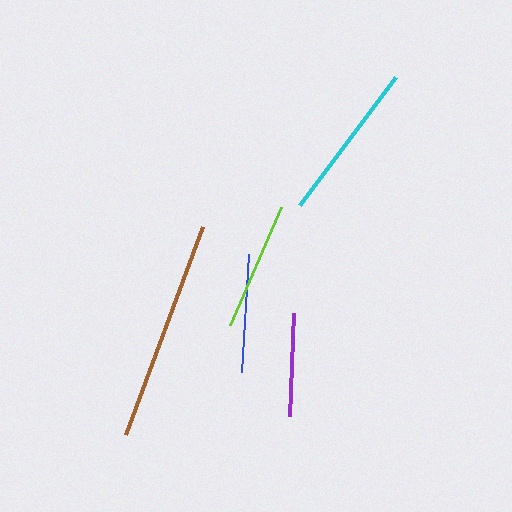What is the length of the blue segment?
The blue segment is approximately 118 pixels long.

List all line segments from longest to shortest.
From longest to shortest: brown, cyan, lime, blue, purple.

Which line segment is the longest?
The brown line is the longest at approximately 223 pixels.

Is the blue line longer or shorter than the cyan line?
The cyan line is longer than the blue line.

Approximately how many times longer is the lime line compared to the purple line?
The lime line is approximately 1.2 times the length of the purple line.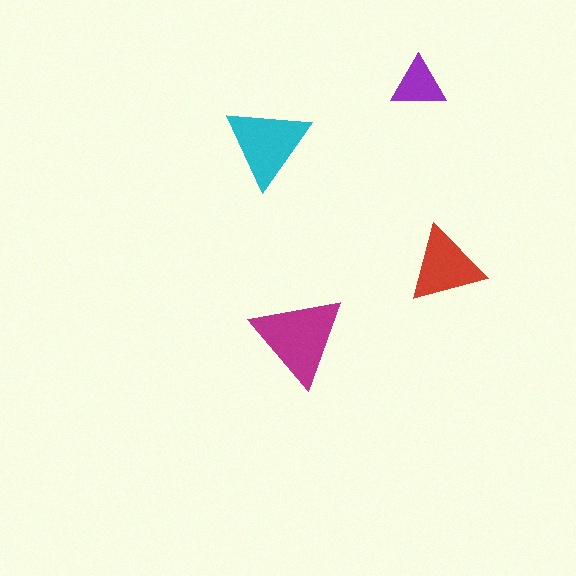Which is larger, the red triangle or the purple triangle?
The red one.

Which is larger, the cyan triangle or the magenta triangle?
The magenta one.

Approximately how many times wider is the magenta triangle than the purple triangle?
About 1.5 times wider.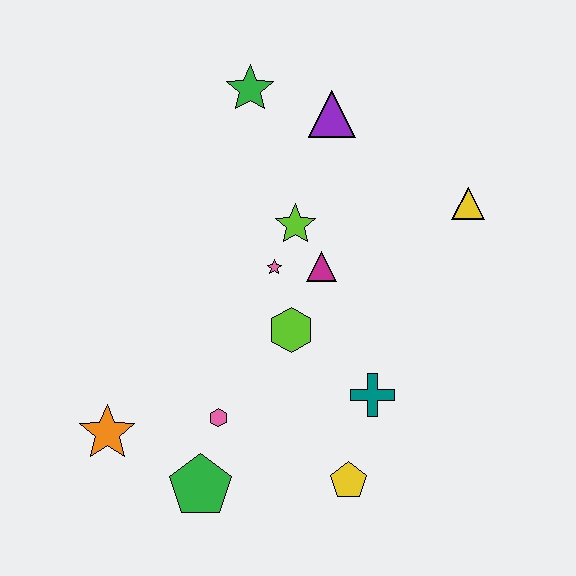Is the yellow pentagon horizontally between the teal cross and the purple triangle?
Yes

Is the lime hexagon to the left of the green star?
No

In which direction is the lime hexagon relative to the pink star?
The lime hexagon is below the pink star.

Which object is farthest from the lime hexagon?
The green star is farthest from the lime hexagon.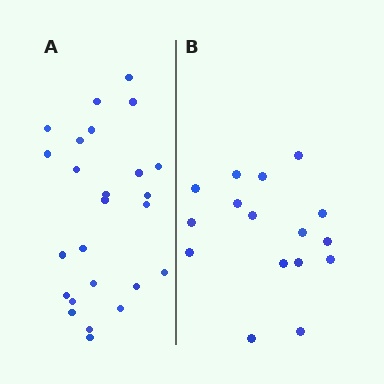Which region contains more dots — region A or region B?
Region A (the left region) has more dots.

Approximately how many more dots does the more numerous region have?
Region A has roughly 8 or so more dots than region B.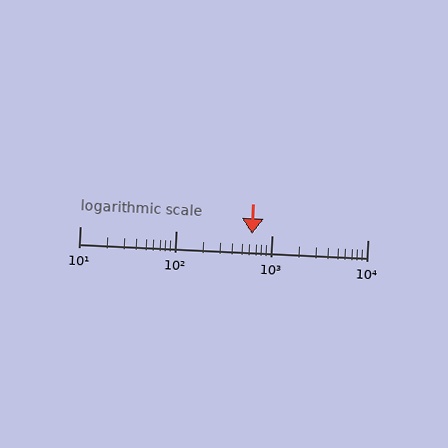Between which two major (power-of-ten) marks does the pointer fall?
The pointer is between 100 and 1000.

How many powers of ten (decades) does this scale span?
The scale spans 3 decades, from 10 to 10000.